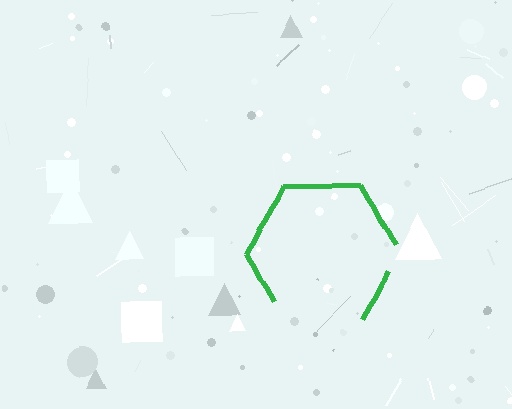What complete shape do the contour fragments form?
The contour fragments form a hexagon.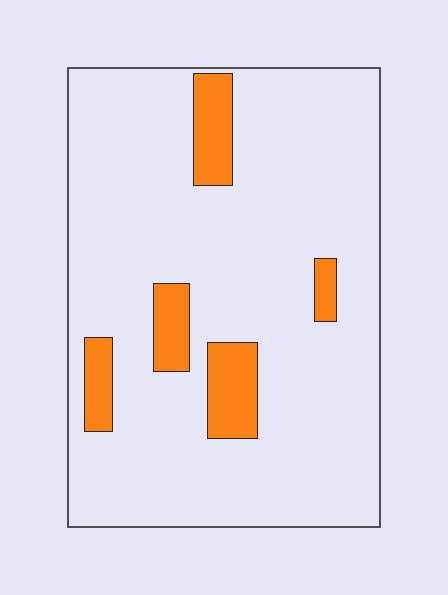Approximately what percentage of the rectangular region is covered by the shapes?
Approximately 10%.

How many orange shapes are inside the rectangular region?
5.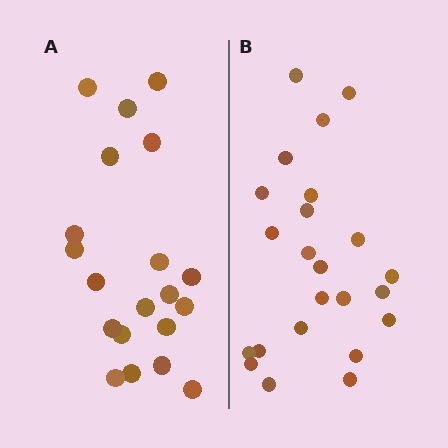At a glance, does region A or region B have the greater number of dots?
Region B (the right region) has more dots.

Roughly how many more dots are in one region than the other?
Region B has just a few more — roughly 2 or 3 more dots than region A.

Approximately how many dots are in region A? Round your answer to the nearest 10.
About 20 dots.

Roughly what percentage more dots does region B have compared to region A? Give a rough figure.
About 15% more.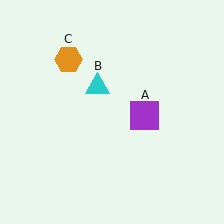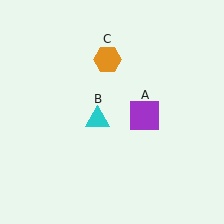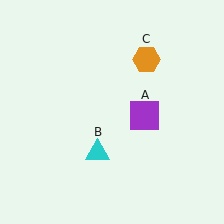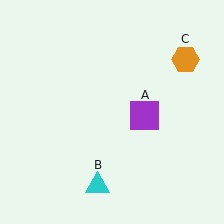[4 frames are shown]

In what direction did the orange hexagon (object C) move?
The orange hexagon (object C) moved right.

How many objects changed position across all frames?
2 objects changed position: cyan triangle (object B), orange hexagon (object C).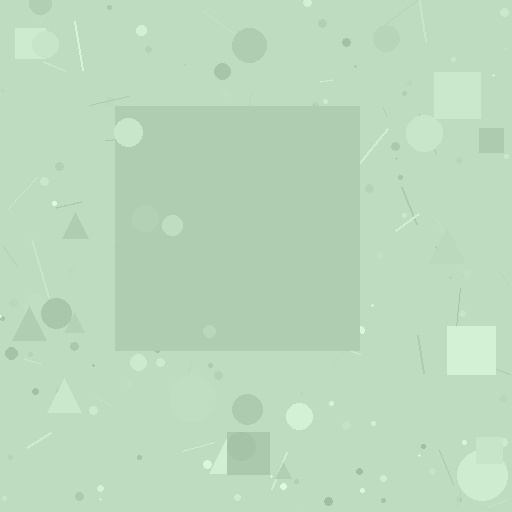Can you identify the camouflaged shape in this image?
The camouflaged shape is a square.